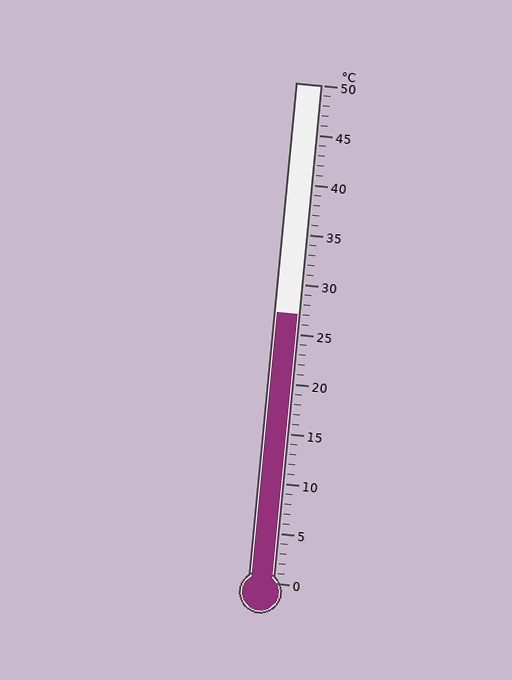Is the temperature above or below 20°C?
The temperature is above 20°C.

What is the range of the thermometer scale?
The thermometer scale ranges from 0°C to 50°C.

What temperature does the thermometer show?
The thermometer shows approximately 27°C.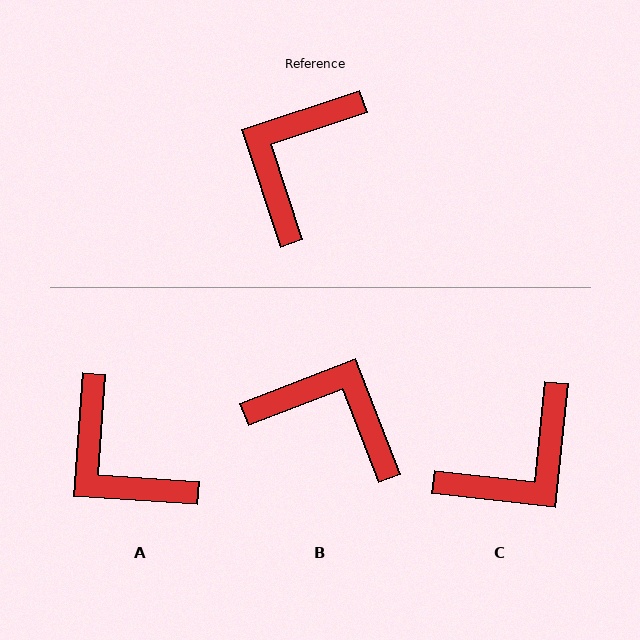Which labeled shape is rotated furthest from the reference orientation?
C, about 156 degrees away.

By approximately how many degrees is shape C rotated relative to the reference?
Approximately 156 degrees counter-clockwise.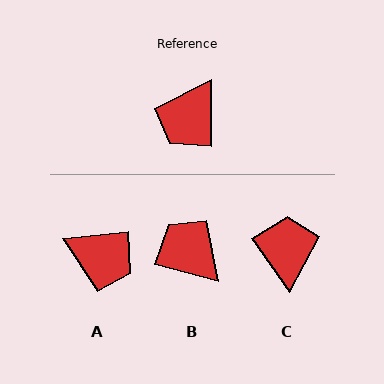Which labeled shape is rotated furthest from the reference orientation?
C, about 145 degrees away.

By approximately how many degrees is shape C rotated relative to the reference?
Approximately 145 degrees clockwise.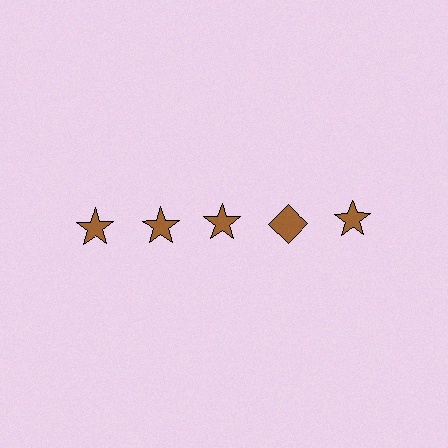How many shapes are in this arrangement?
There are 5 shapes arranged in a grid pattern.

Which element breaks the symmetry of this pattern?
The brown diamond in the top row, second from right column breaks the symmetry. All other shapes are brown stars.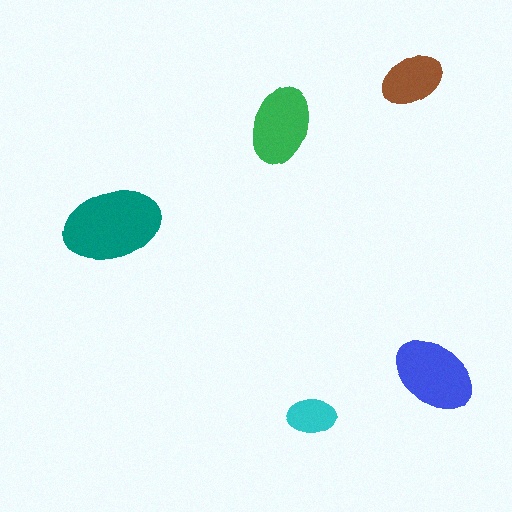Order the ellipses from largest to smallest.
the teal one, the blue one, the green one, the brown one, the cyan one.